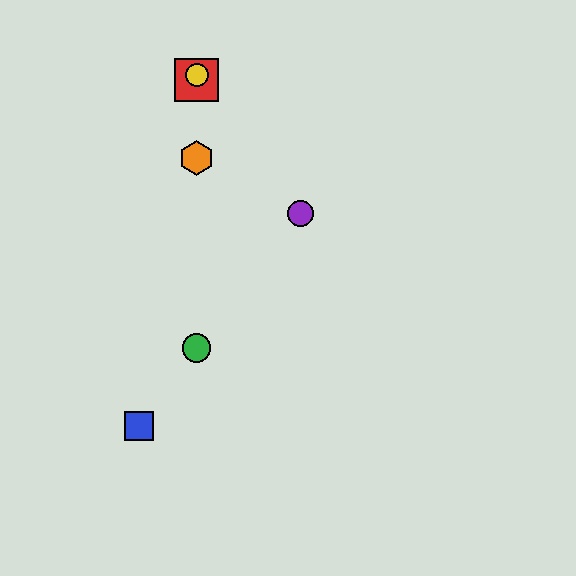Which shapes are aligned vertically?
The red square, the green circle, the yellow circle, the orange hexagon are aligned vertically.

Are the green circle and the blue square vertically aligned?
No, the green circle is at x≈197 and the blue square is at x≈139.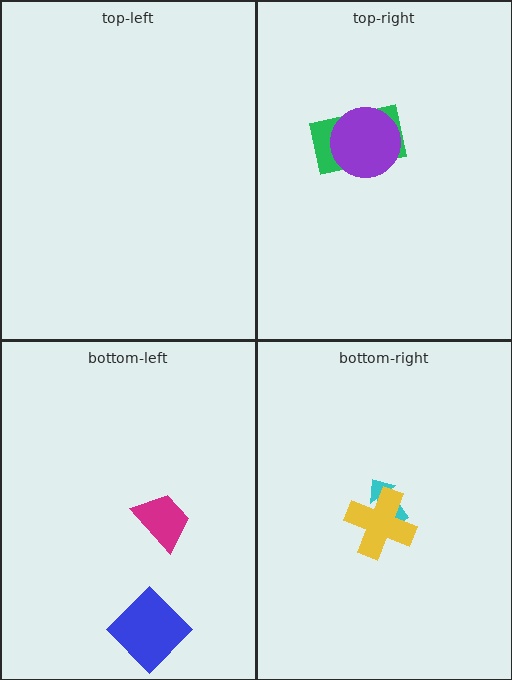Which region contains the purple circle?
The top-right region.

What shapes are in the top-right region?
The green rectangle, the purple circle.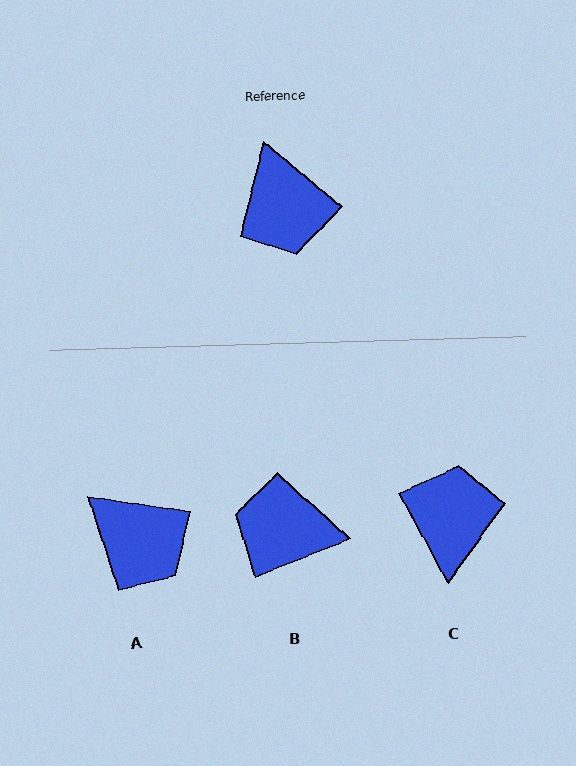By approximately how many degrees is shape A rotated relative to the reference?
Approximately 32 degrees counter-clockwise.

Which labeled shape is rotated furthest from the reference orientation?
C, about 159 degrees away.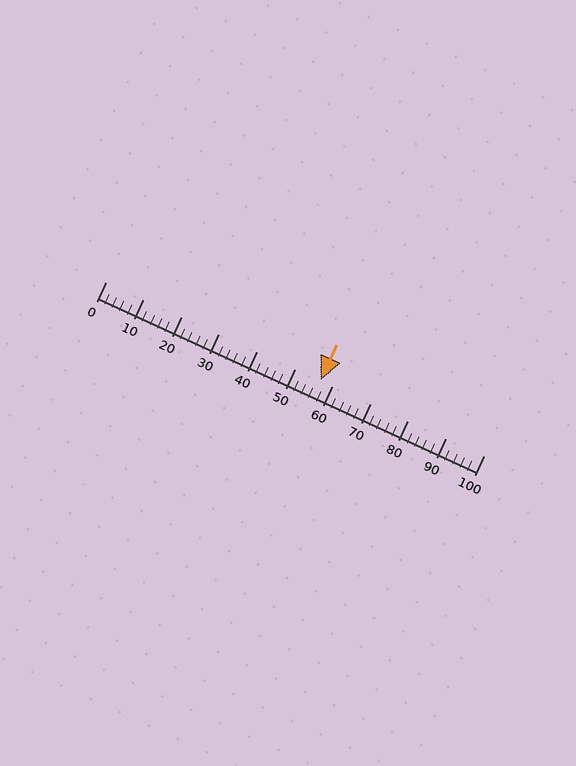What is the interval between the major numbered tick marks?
The major tick marks are spaced 10 units apart.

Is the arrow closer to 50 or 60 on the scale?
The arrow is closer to 60.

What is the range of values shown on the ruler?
The ruler shows values from 0 to 100.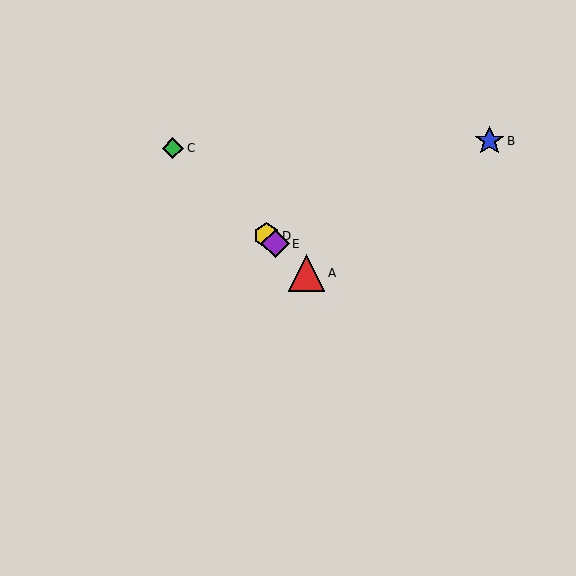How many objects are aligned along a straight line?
4 objects (A, C, D, E) are aligned along a straight line.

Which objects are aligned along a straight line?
Objects A, C, D, E are aligned along a straight line.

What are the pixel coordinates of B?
Object B is at (490, 141).